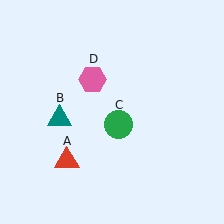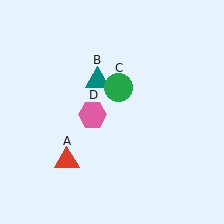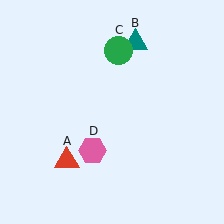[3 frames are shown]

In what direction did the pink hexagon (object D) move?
The pink hexagon (object D) moved down.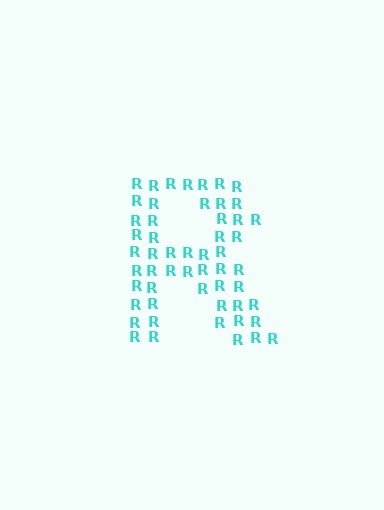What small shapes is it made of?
It is made of small letter R's.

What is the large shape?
The large shape is the letter R.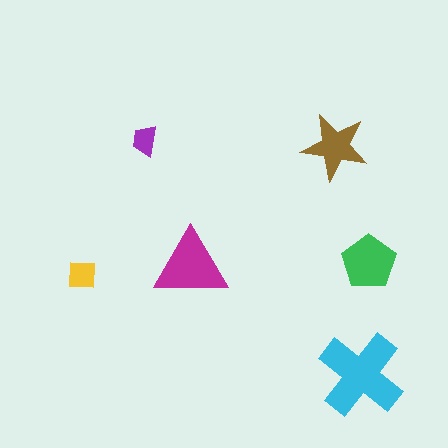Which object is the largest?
The cyan cross.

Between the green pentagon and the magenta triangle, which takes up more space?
The magenta triangle.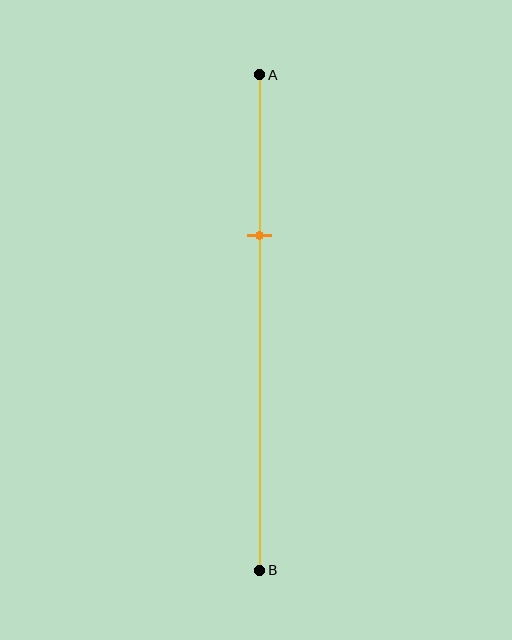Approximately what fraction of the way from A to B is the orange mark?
The orange mark is approximately 30% of the way from A to B.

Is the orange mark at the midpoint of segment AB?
No, the mark is at about 30% from A, not at the 50% midpoint.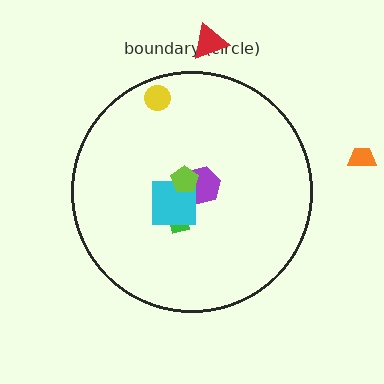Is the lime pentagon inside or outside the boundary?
Inside.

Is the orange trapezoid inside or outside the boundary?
Outside.